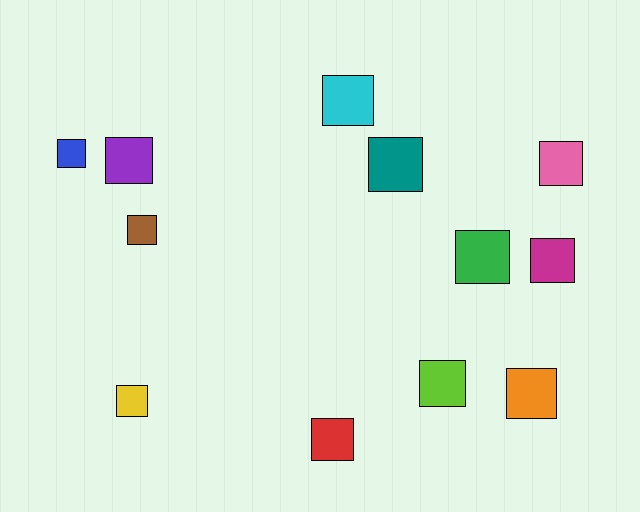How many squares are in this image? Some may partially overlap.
There are 12 squares.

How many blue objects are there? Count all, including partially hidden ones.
There is 1 blue object.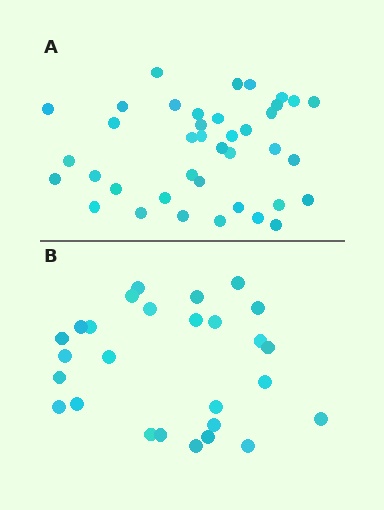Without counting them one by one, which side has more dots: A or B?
Region A (the top region) has more dots.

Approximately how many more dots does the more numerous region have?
Region A has roughly 12 or so more dots than region B.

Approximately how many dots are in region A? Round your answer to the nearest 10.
About 40 dots. (The exact count is 39, which rounds to 40.)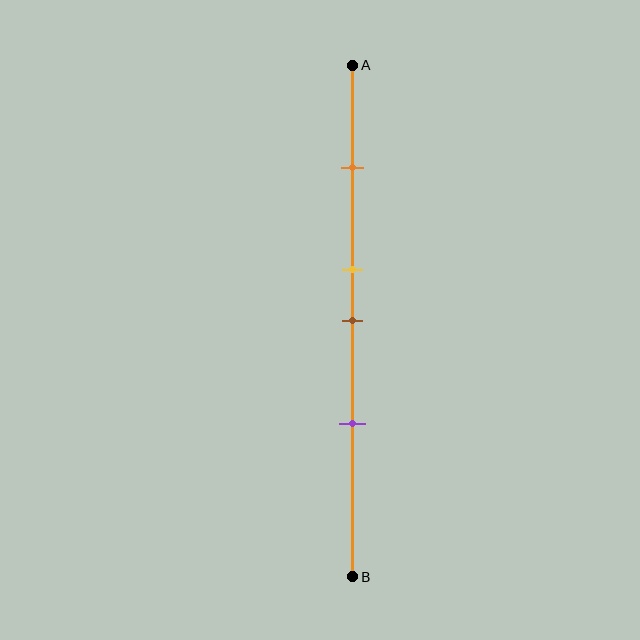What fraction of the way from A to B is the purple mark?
The purple mark is approximately 70% (0.7) of the way from A to B.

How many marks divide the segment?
There are 4 marks dividing the segment.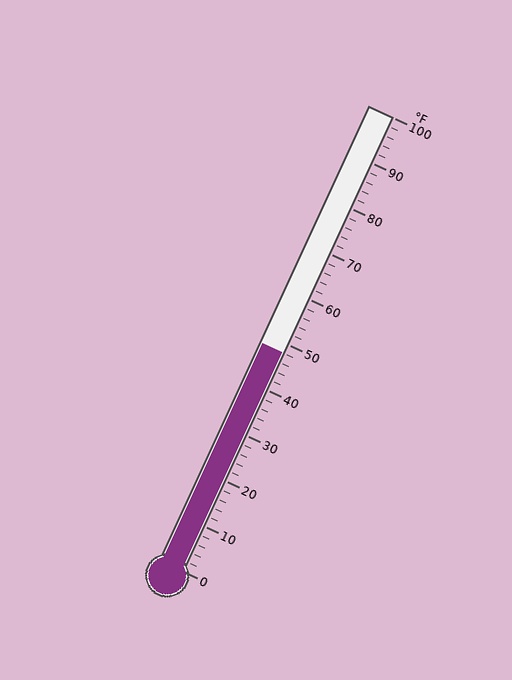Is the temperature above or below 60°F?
The temperature is below 60°F.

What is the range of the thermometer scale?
The thermometer scale ranges from 0°F to 100°F.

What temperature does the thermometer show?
The thermometer shows approximately 48°F.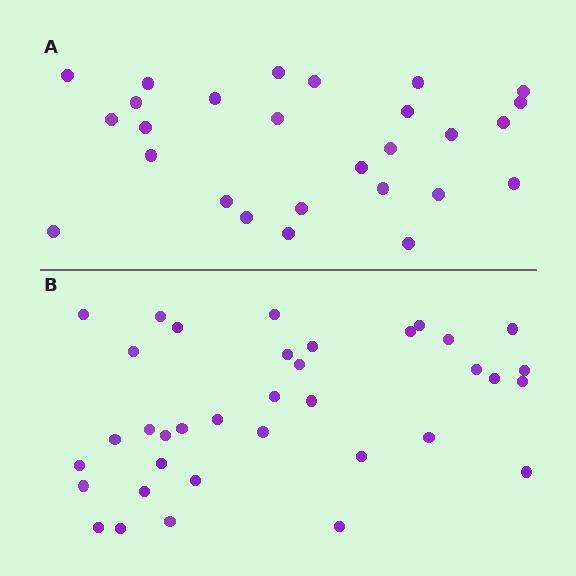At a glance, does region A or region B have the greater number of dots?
Region B (the bottom region) has more dots.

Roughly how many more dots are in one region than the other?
Region B has roughly 8 or so more dots than region A.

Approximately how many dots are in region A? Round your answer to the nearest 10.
About 30 dots. (The exact count is 27, which rounds to 30.)